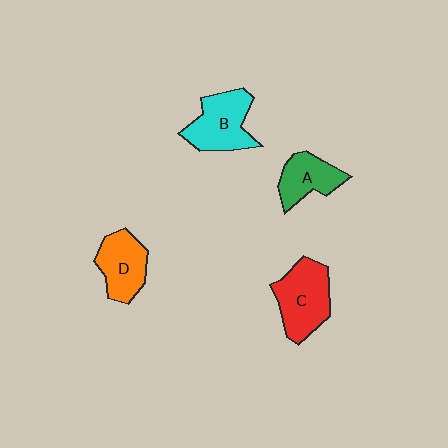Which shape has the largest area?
Shape C (red).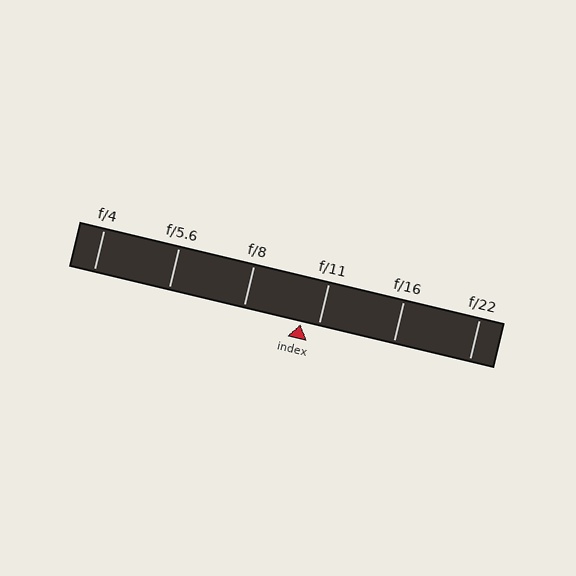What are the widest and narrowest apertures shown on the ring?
The widest aperture shown is f/4 and the narrowest is f/22.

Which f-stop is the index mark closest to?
The index mark is closest to f/11.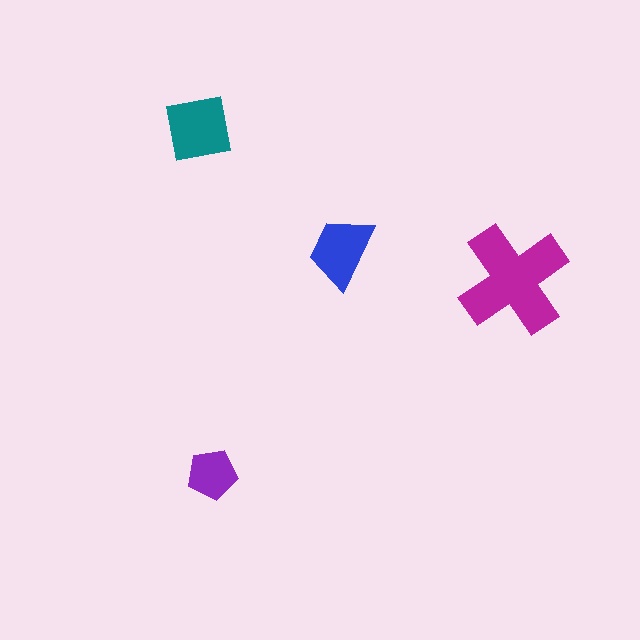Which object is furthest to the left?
The teal square is leftmost.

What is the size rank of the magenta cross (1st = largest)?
1st.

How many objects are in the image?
There are 4 objects in the image.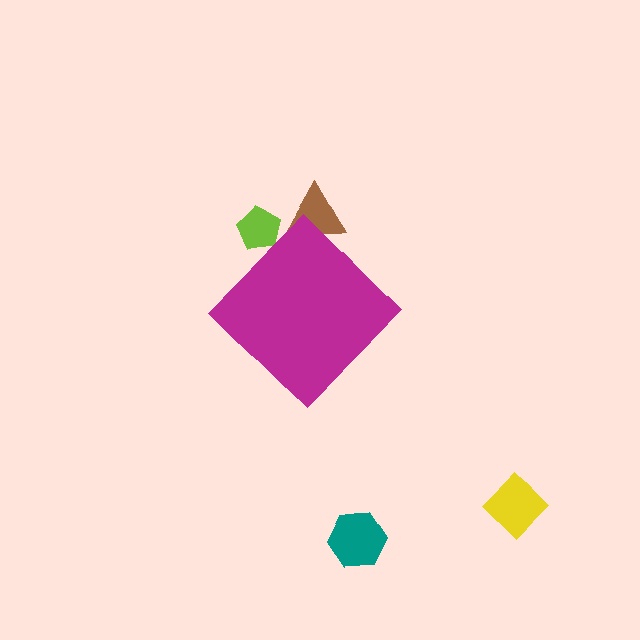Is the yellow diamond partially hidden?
No, the yellow diamond is fully visible.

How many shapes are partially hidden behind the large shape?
2 shapes are partially hidden.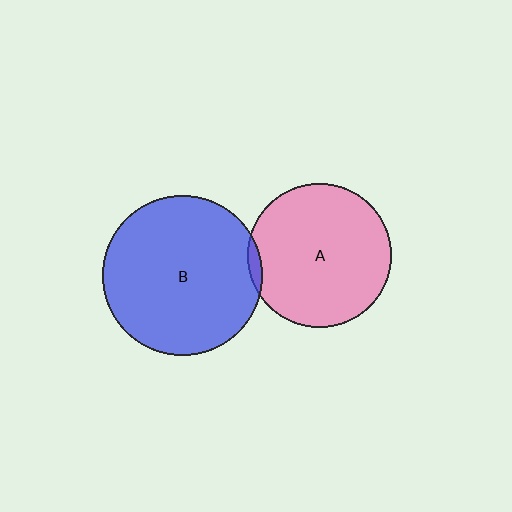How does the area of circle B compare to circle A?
Approximately 1.2 times.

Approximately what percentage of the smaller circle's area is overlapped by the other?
Approximately 5%.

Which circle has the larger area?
Circle B (blue).